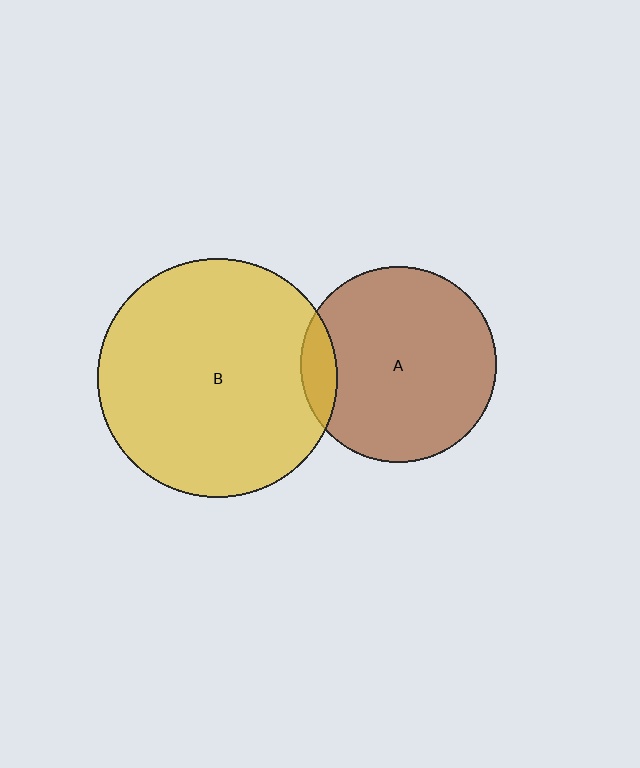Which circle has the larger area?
Circle B (yellow).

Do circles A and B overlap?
Yes.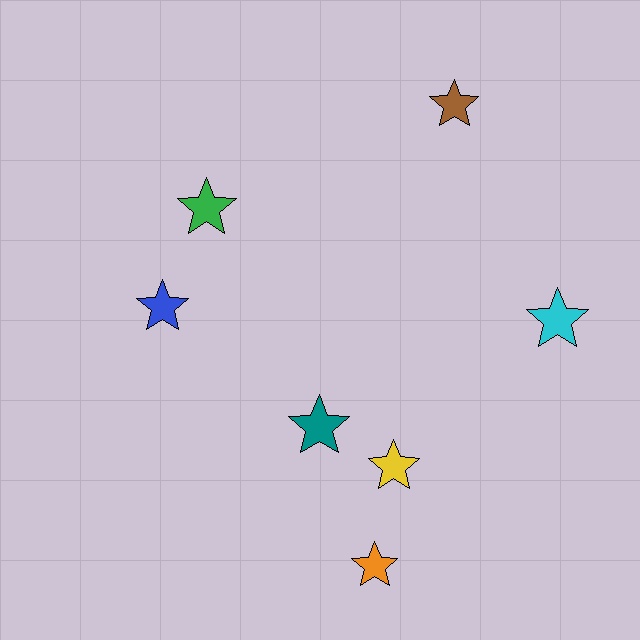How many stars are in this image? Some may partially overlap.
There are 7 stars.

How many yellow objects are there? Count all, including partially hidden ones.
There is 1 yellow object.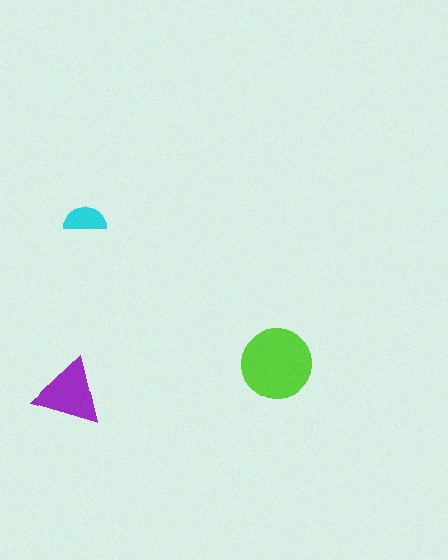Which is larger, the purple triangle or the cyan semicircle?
The purple triangle.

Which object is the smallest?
The cyan semicircle.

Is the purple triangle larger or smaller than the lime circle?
Smaller.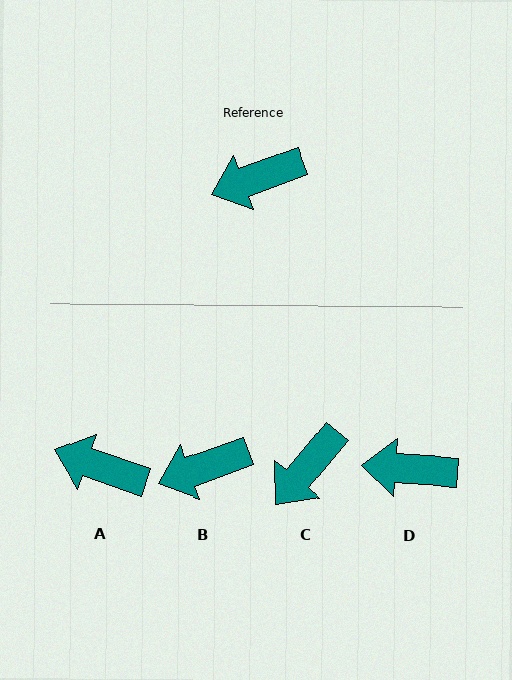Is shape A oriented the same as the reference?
No, it is off by about 39 degrees.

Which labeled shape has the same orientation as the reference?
B.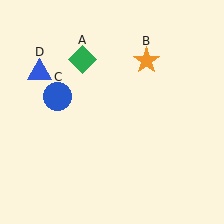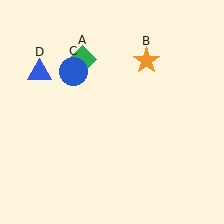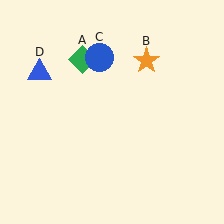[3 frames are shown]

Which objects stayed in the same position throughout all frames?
Green diamond (object A) and orange star (object B) and blue triangle (object D) remained stationary.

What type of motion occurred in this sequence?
The blue circle (object C) rotated clockwise around the center of the scene.